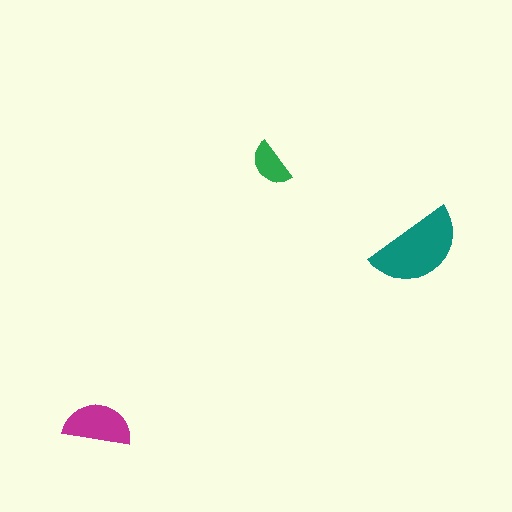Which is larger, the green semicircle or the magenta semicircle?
The magenta one.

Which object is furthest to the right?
The teal semicircle is rightmost.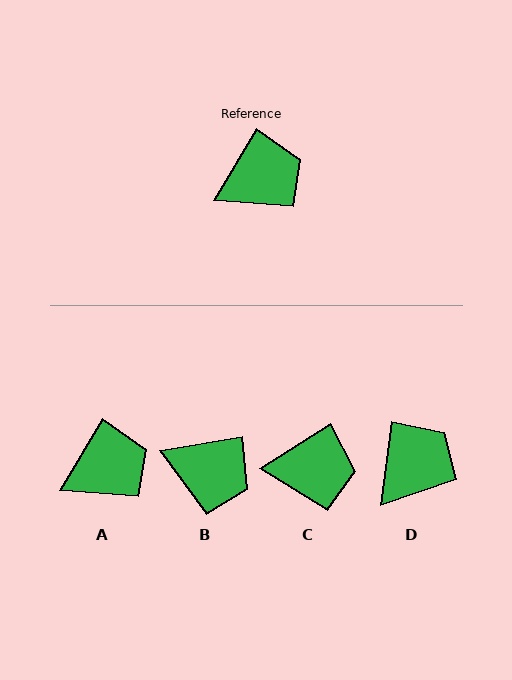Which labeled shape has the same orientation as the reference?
A.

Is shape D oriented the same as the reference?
No, it is off by about 24 degrees.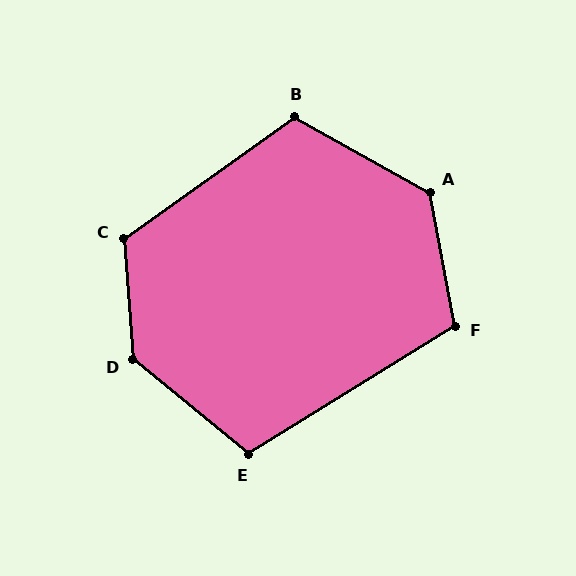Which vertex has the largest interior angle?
D, at approximately 133 degrees.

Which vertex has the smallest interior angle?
E, at approximately 109 degrees.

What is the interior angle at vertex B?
Approximately 115 degrees (obtuse).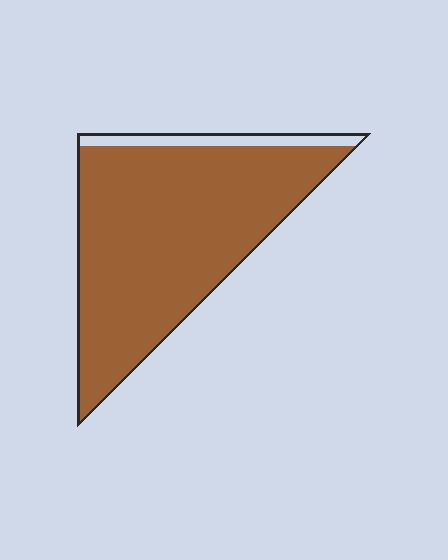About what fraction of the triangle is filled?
About nine tenths (9/10).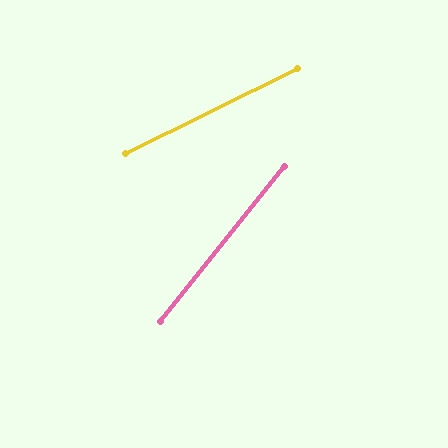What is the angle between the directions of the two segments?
Approximately 25 degrees.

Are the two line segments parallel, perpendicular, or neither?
Neither parallel nor perpendicular — they differ by about 25°.